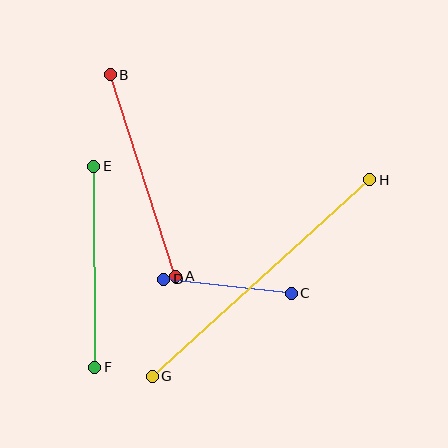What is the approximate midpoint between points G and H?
The midpoint is at approximately (261, 278) pixels.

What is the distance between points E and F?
The distance is approximately 201 pixels.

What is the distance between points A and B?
The distance is approximately 212 pixels.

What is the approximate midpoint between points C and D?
The midpoint is at approximately (227, 286) pixels.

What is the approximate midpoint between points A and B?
The midpoint is at approximately (143, 176) pixels.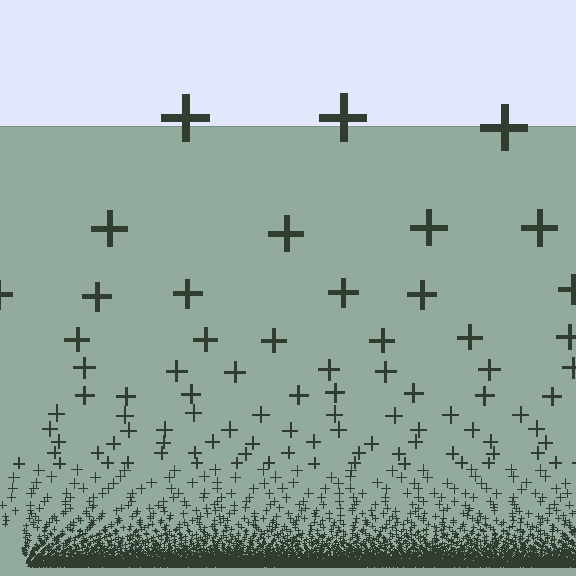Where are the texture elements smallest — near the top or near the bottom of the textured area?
Near the bottom.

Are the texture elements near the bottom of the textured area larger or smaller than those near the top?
Smaller. The gradient is inverted — elements near the bottom are smaller and denser.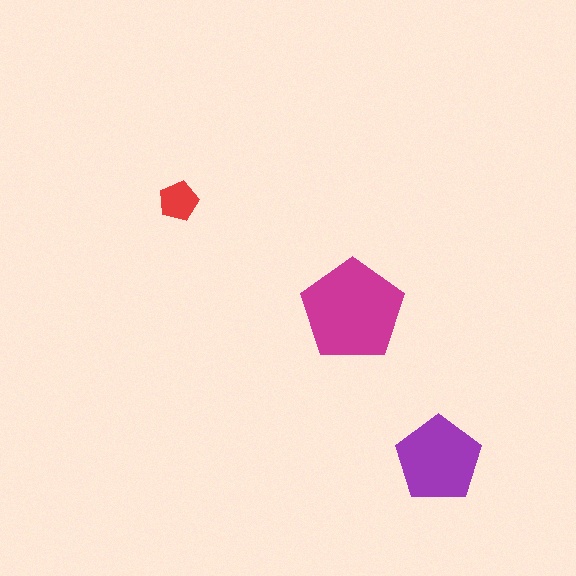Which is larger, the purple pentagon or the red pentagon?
The purple one.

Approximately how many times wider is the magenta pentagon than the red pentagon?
About 2.5 times wider.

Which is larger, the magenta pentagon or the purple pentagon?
The magenta one.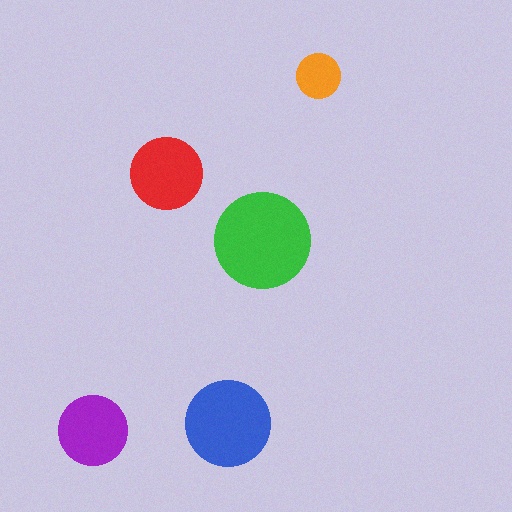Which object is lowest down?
The purple circle is bottommost.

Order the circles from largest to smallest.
the green one, the blue one, the red one, the purple one, the orange one.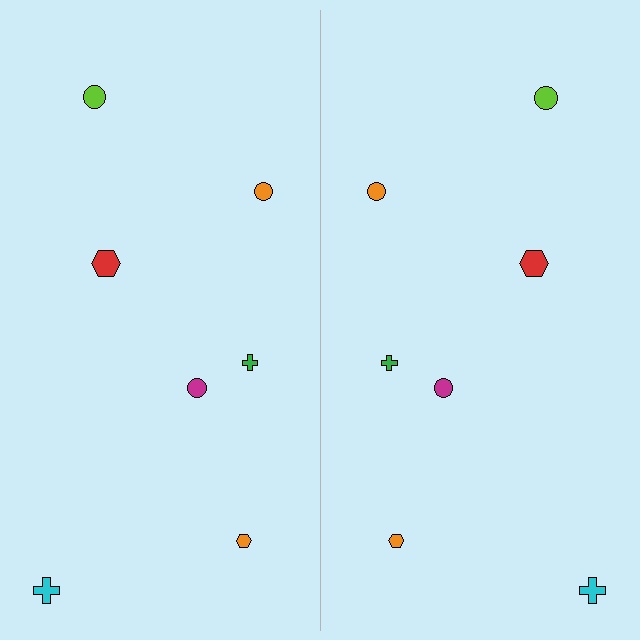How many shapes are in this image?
There are 14 shapes in this image.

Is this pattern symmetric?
Yes, this pattern has bilateral (reflection) symmetry.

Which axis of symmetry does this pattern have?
The pattern has a vertical axis of symmetry running through the center of the image.